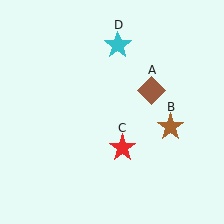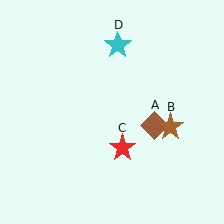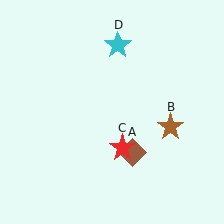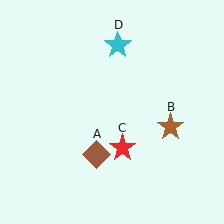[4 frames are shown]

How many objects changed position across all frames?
1 object changed position: brown diamond (object A).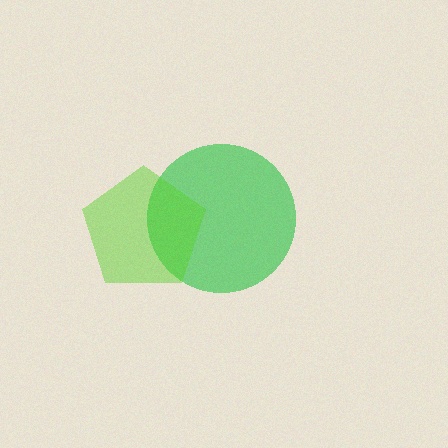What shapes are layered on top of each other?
The layered shapes are: a green circle, a lime pentagon.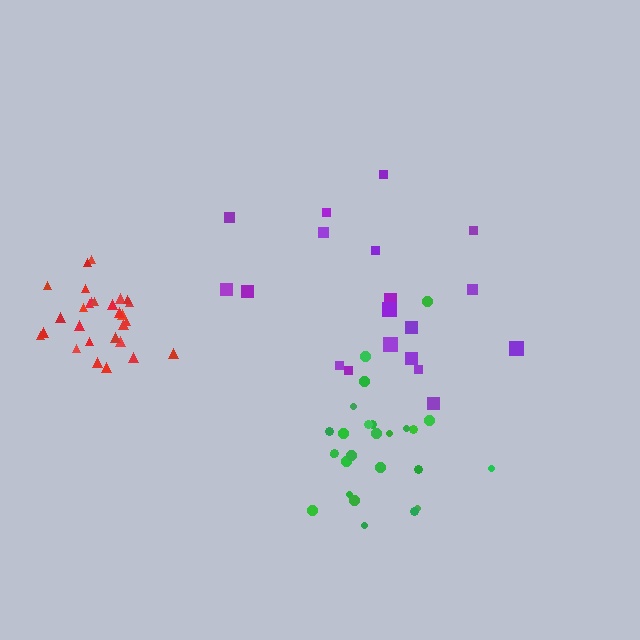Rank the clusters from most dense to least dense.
red, green, purple.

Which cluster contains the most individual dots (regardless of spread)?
Red (28).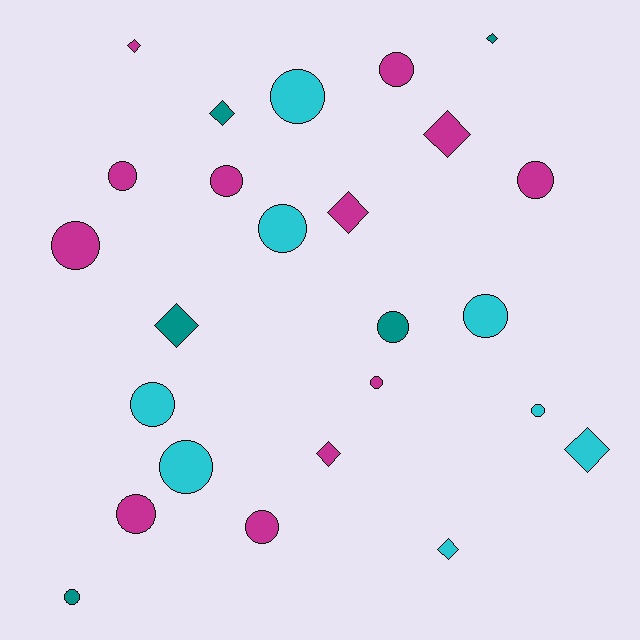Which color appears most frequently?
Magenta, with 12 objects.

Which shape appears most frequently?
Circle, with 16 objects.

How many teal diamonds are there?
There are 3 teal diamonds.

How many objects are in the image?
There are 25 objects.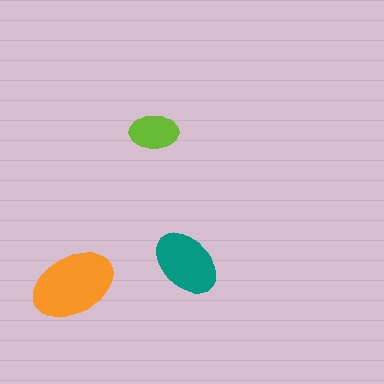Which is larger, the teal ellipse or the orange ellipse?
The orange one.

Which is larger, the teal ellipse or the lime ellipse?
The teal one.